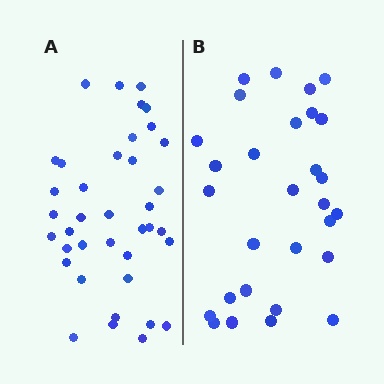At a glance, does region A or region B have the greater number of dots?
Region A (the left region) has more dots.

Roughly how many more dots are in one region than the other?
Region A has roughly 8 or so more dots than region B.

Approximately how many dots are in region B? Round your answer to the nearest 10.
About 30 dots. (The exact count is 29, which rounds to 30.)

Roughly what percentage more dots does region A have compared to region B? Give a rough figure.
About 30% more.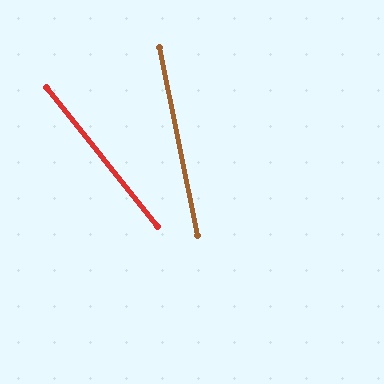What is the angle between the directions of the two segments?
Approximately 27 degrees.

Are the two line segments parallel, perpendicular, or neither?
Neither parallel nor perpendicular — they differ by about 27°.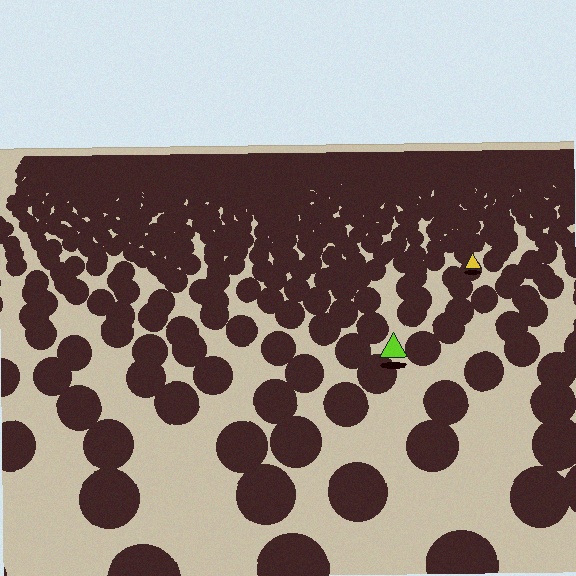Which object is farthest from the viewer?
The yellow triangle is farthest from the viewer. It appears smaller and the ground texture around it is denser.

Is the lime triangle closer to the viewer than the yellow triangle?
Yes. The lime triangle is closer — you can tell from the texture gradient: the ground texture is coarser near it.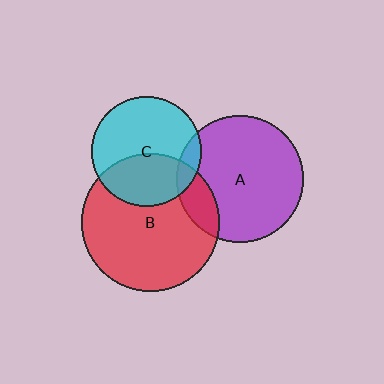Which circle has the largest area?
Circle B (red).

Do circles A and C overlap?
Yes.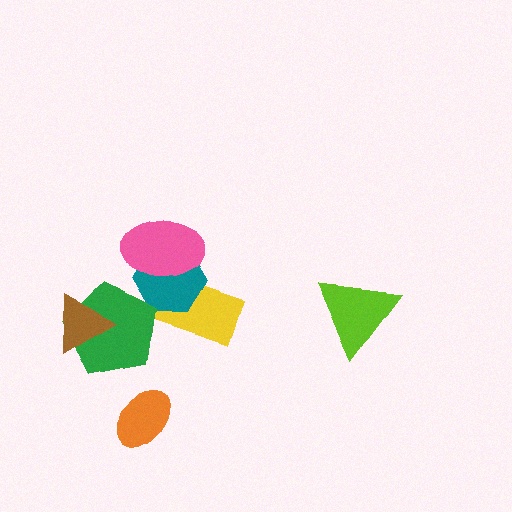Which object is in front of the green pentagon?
The brown triangle is in front of the green pentagon.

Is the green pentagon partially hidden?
Yes, it is partially covered by another shape.